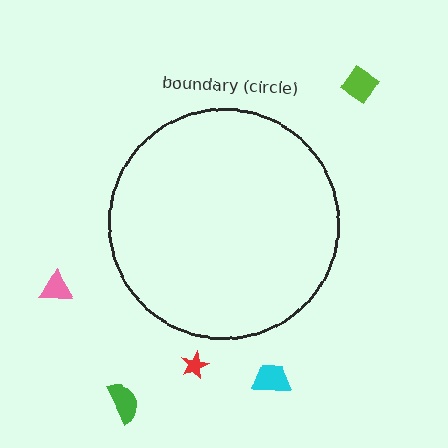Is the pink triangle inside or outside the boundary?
Outside.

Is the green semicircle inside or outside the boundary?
Outside.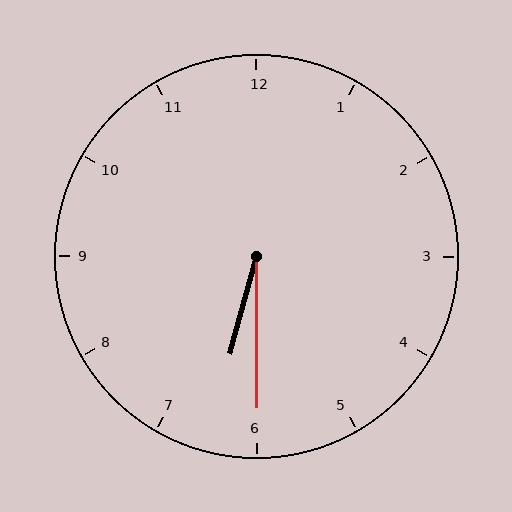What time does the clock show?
6:30.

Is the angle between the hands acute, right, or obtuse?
It is acute.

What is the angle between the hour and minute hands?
Approximately 15 degrees.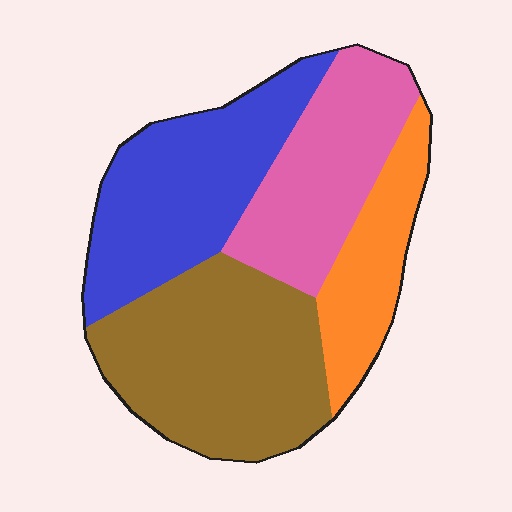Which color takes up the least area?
Orange, at roughly 15%.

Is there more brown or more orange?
Brown.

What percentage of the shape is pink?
Pink covers about 25% of the shape.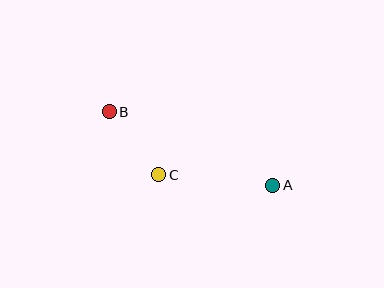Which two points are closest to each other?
Points B and C are closest to each other.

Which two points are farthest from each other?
Points A and B are farthest from each other.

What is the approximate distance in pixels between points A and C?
The distance between A and C is approximately 114 pixels.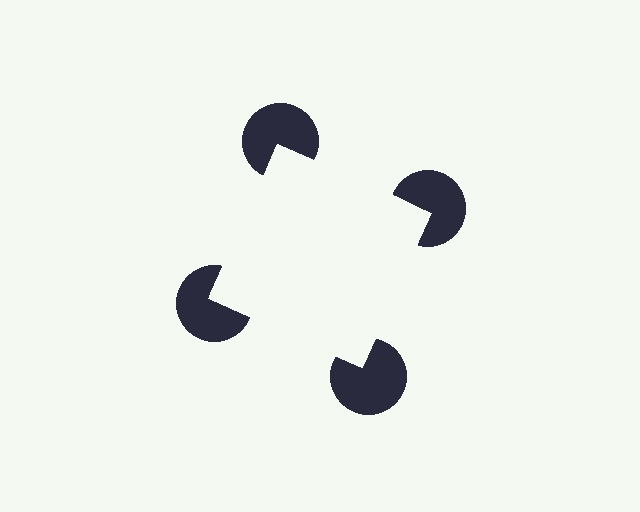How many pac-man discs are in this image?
There are 4 — one at each vertex of the illusory square.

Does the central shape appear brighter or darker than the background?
It typically appears slightly brighter than the background, even though no actual brightness change is drawn.